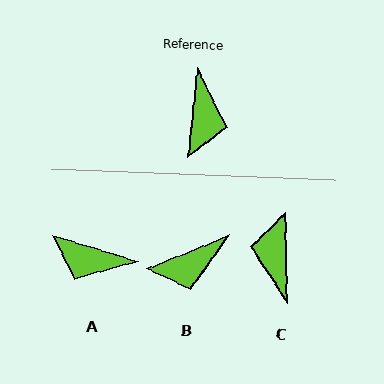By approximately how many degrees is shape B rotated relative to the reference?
Approximately 63 degrees clockwise.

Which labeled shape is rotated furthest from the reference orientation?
C, about 173 degrees away.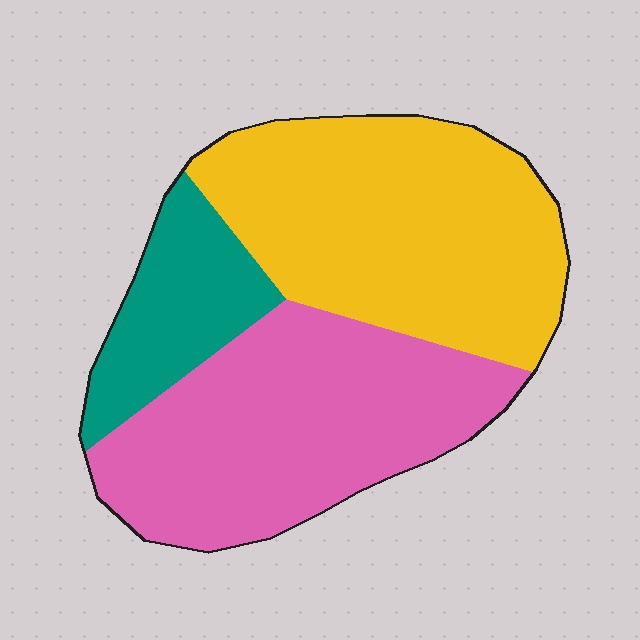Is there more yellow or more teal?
Yellow.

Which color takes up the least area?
Teal, at roughly 15%.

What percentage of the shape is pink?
Pink covers 41% of the shape.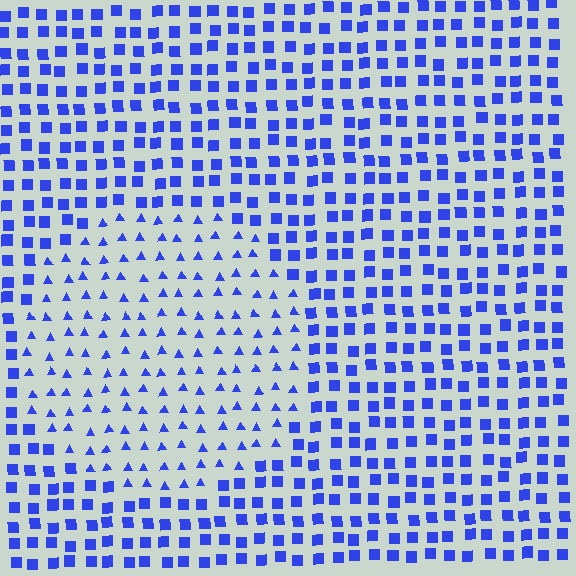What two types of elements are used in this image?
The image uses triangles inside the circle region and squares outside it.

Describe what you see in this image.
The image is filled with small blue elements arranged in a uniform grid. A circle-shaped region contains triangles, while the surrounding area contains squares. The boundary is defined purely by the change in element shape.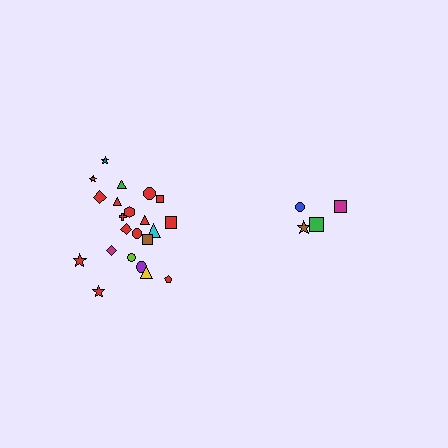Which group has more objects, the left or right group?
The left group.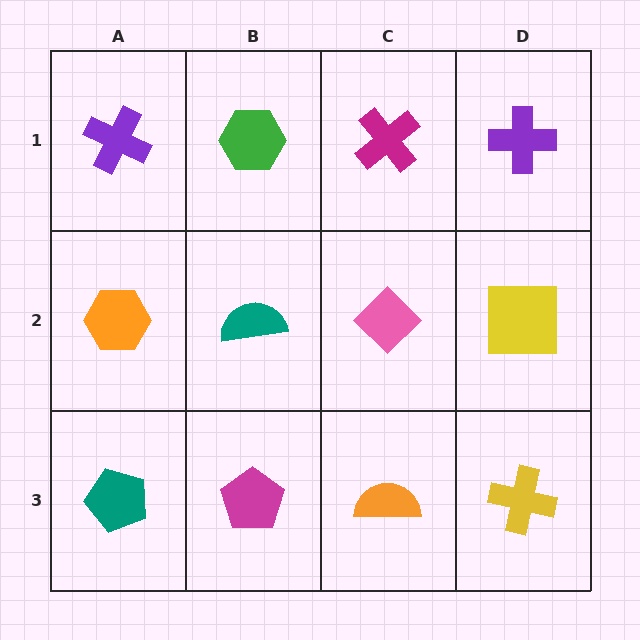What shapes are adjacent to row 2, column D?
A purple cross (row 1, column D), a yellow cross (row 3, column D), a pink diamond (row 2, column C).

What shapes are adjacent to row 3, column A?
An orange hexagon (row 2, column A), a magenta pentagon (row 3, column B).